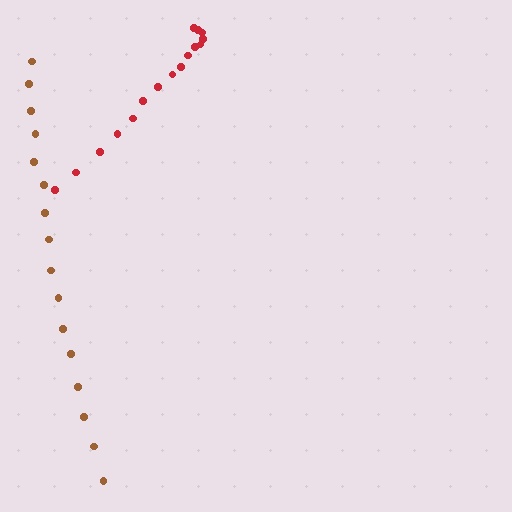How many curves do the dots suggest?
There are 2 distinct paths.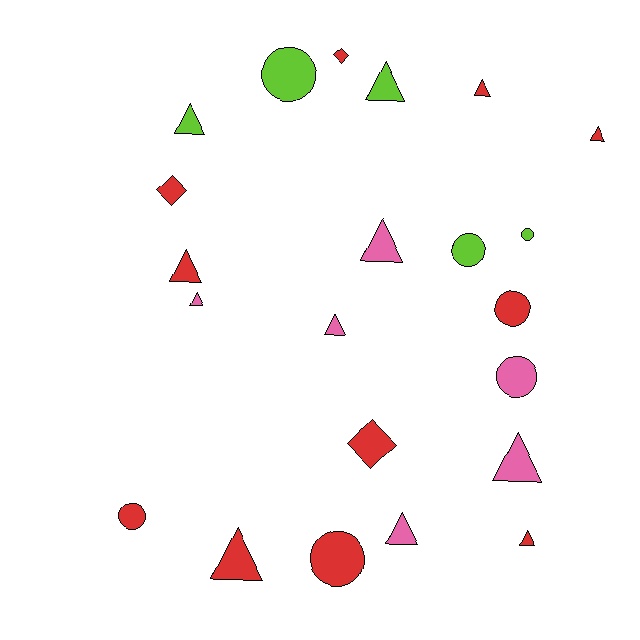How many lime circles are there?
There are 3 lime circles.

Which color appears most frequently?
Red, with 11 objects.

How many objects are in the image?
There are 22 objects.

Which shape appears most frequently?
Triangle, with 12 objects.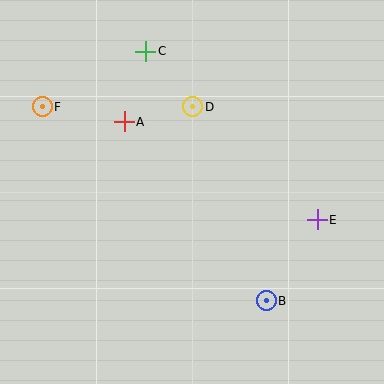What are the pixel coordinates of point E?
Point E is at (317, 220).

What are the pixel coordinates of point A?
Point A is at (124, 122).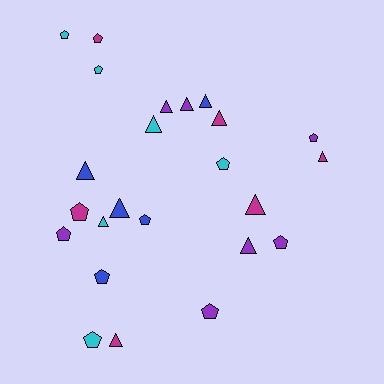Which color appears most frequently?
Purple, with 7 objects.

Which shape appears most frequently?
Pentagon, with 12 objects.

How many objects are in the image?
There are 24 objects.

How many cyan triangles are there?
There are 2 cyan triangles.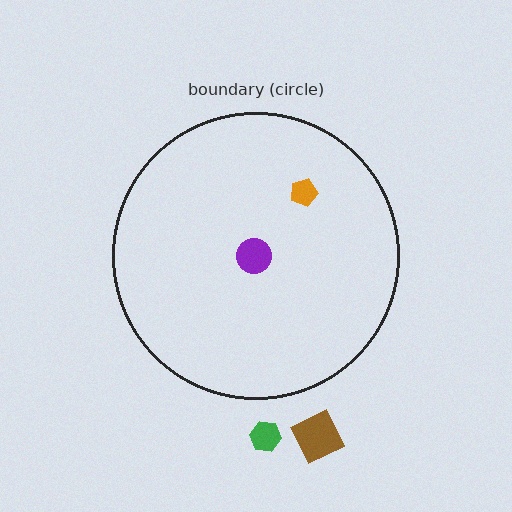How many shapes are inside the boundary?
2 inside, 2 outside.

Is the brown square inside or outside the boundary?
Outside.